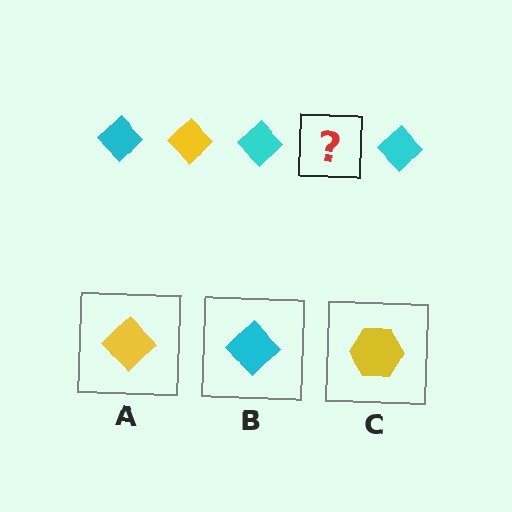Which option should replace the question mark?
Option A.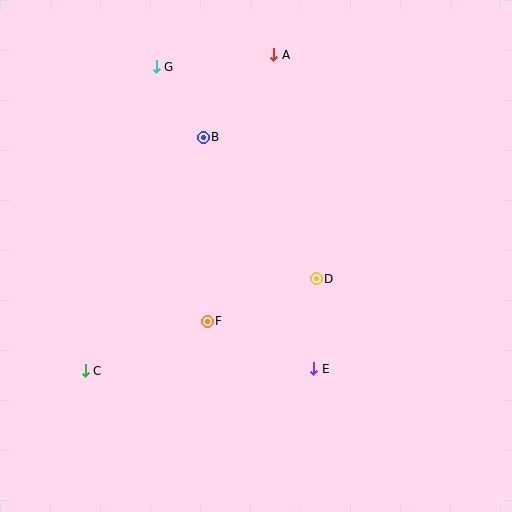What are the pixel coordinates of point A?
Point A is at (274, 55).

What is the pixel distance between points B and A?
The distance between B and A is 108 pixels.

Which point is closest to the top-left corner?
Point G is closest to the top-left corner.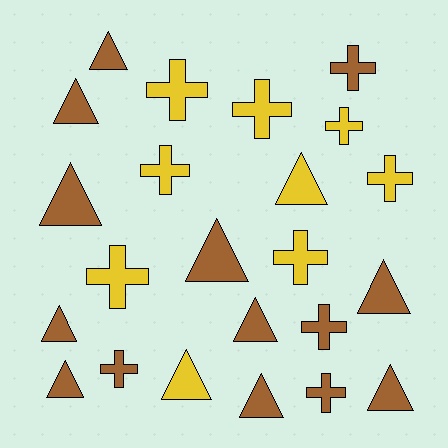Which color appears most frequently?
Brown, with 14 objects.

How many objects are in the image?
There are 23 objects.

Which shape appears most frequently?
Triangle, with 12 objects.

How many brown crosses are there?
There are 4 brown crosses.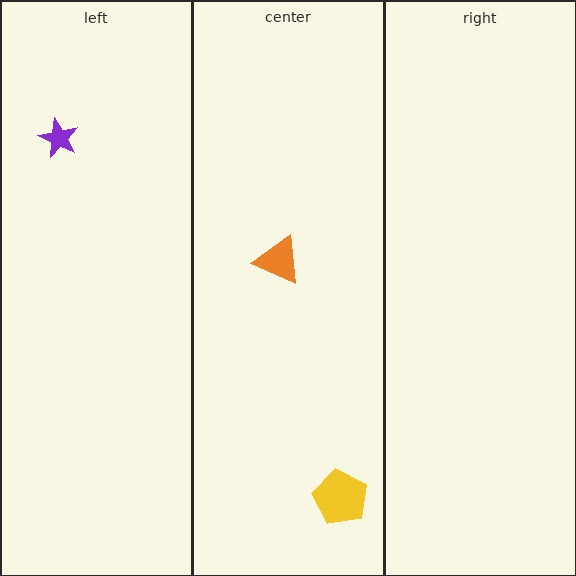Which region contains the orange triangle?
The center region.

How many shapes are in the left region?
1.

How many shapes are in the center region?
2.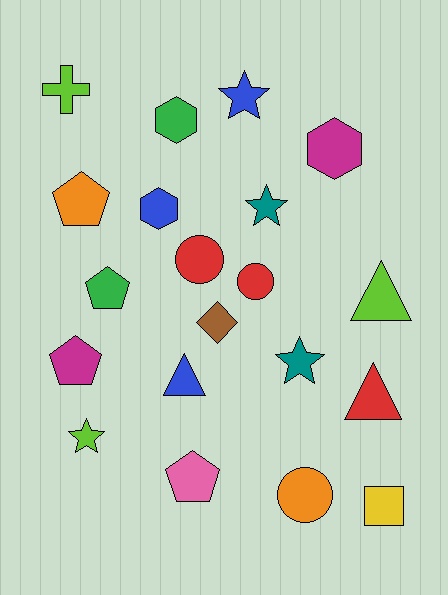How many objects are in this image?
There are 20 objects.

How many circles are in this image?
There are 3 circles.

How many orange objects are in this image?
There are 2 orange objects.